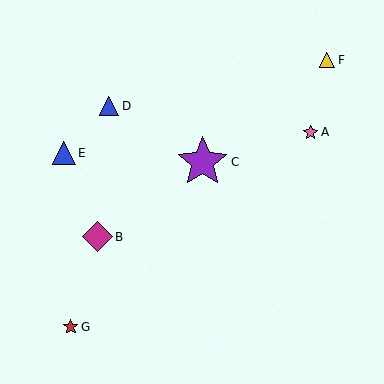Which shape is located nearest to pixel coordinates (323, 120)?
The pink star (labeled A) at (310, 132) is nearest to that location.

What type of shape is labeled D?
Shape D is a blue triangle.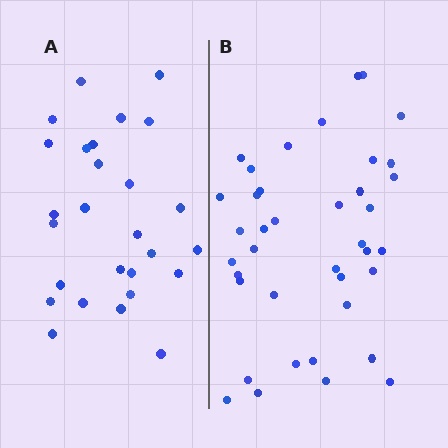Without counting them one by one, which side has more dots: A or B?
Region B (the right region) has more dots.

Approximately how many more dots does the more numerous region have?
Region B has roughly 12 or so more dots than region A.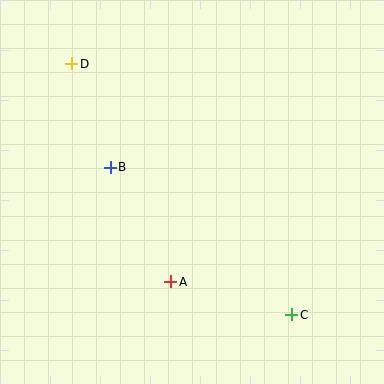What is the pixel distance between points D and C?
The distance between D and C is 334 pixels.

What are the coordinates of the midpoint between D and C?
The midpoint between D and C is at (182, 189).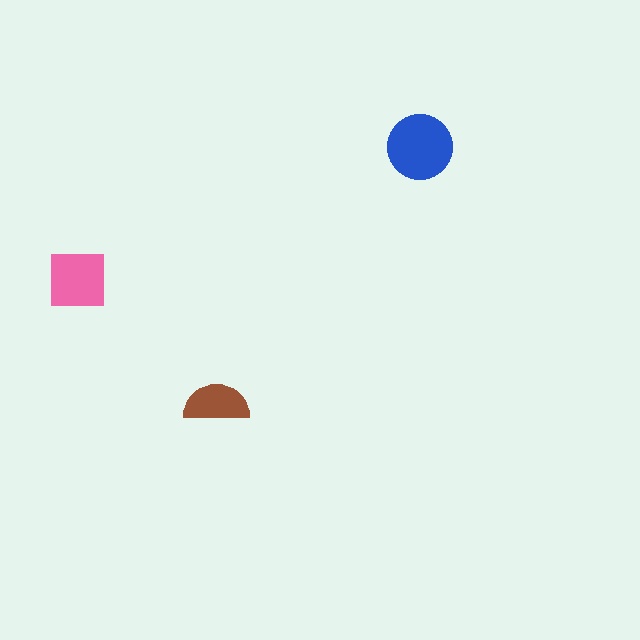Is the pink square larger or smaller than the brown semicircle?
Larger.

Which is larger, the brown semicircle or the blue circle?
The blue circle.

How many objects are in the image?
There are 3 objects in the image.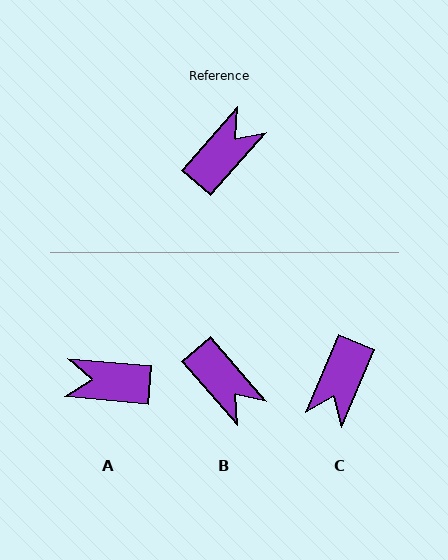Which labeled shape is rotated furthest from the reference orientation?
C, about 161 degrees away.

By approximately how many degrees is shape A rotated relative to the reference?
Approximately 126 degrees counter-clockwise.